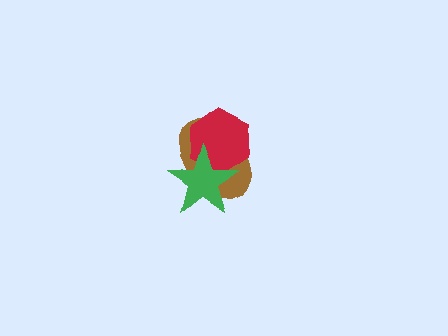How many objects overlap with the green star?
2 objects overlap with the green star.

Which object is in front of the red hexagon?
The green star is in front of the red hexagon.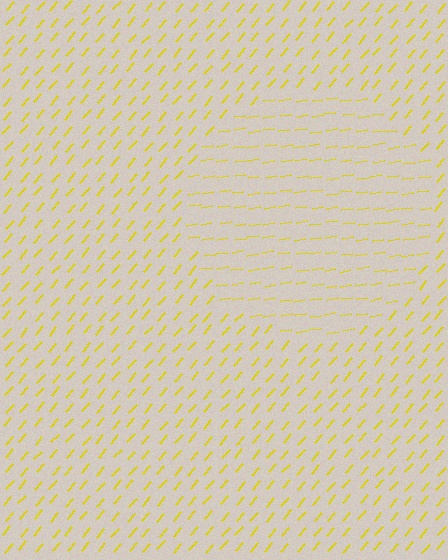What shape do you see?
I see a circle.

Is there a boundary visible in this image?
Yes, there is a texture boundary formed by a change in line orientation.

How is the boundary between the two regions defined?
The boundary is defined purely by a change in line orientation (approximately 40 degrees difference). All lines are the same color and thickness.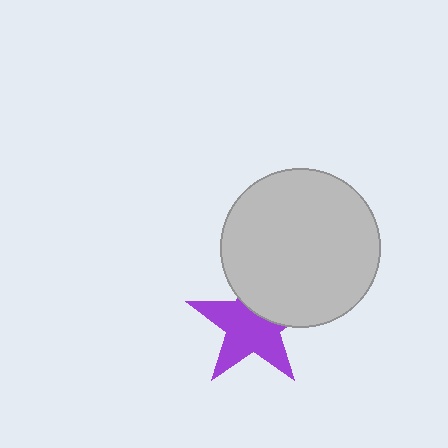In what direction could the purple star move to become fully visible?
The purple star could move down. That would shift it out from behind the light gray circle entirely.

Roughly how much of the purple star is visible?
Most of it is visible (roughly 66%).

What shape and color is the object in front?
The object in front is a light gray circle.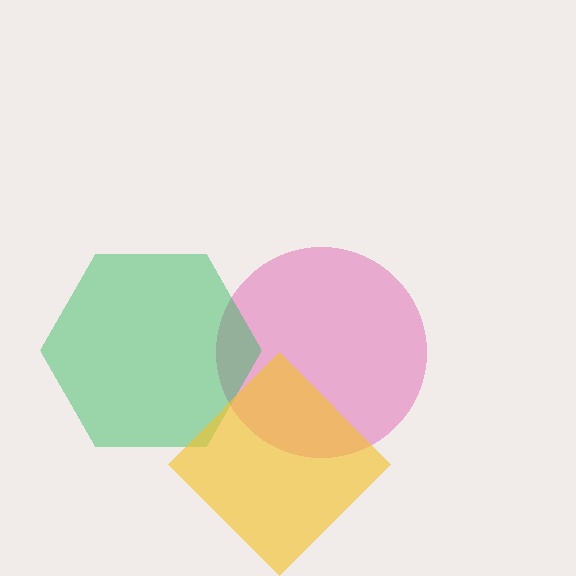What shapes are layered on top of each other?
The layered shapes are: a pink circle, a green hexagon, a yellow diamond.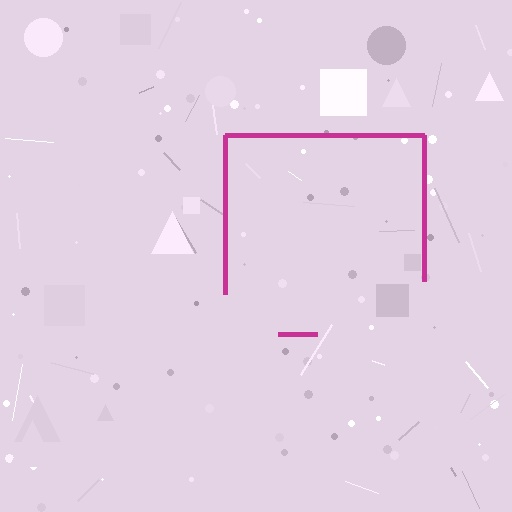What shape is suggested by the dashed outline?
The dashed outline suggests a square.